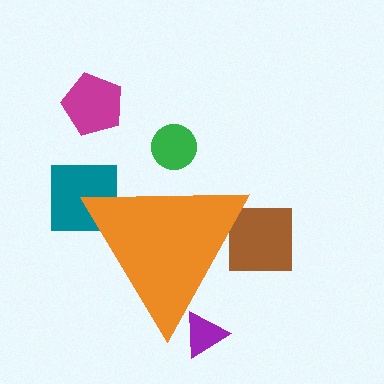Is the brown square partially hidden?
Yes, the brown square is partially hidden behind the orange triangle.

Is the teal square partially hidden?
Yes, the teal square is partially hidden behind the orange triangle.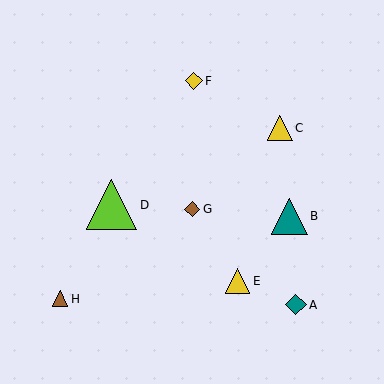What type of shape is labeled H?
Shape H is a brown triangle.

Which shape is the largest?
The lime triangle (labeled D) is the largest.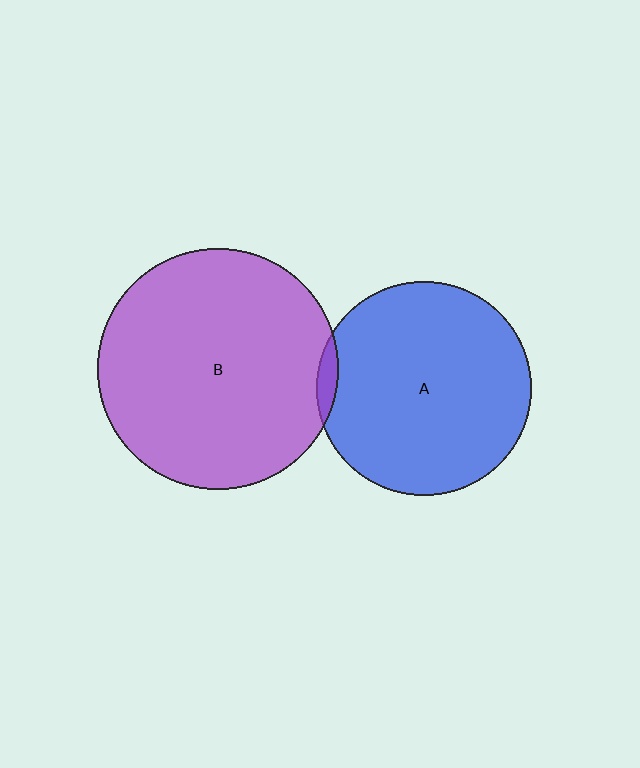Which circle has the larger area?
Circle B (purple).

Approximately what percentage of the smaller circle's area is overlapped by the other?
Approximately 5%.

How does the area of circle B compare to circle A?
Approximately 1.3 times.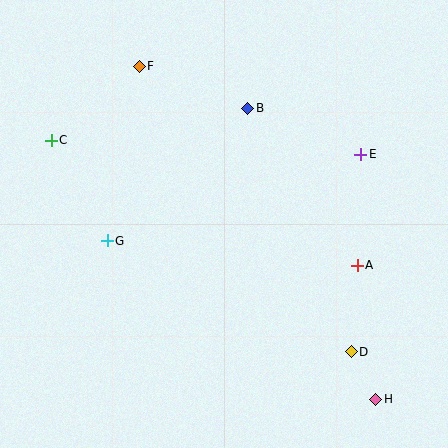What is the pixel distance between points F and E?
The distance between F and E is 238 pixels.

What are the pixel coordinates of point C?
Point C is at (51, 140).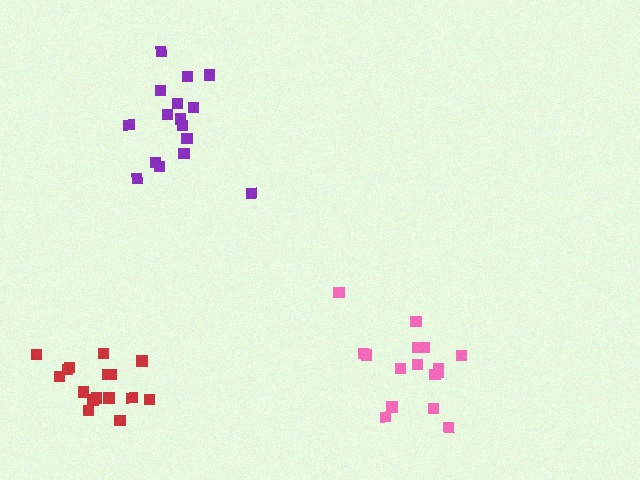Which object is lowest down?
The red cluster is bottommost.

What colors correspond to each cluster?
The clusters are colored: pink, purple, red.